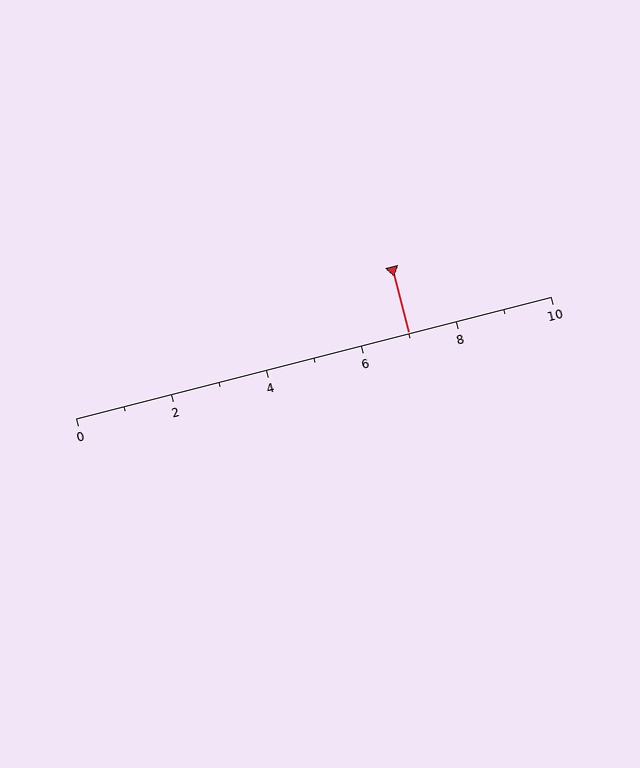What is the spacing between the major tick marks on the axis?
The major ticks are spaced 2 apart.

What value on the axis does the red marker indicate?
The marker indicates approximately 7.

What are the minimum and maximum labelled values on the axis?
The axis runs from 0 to 10.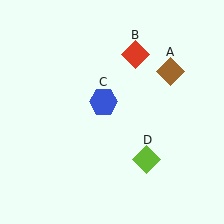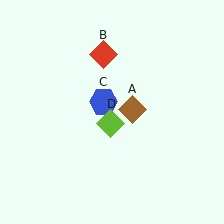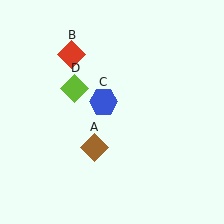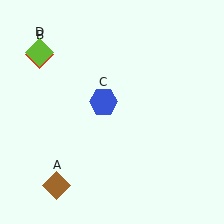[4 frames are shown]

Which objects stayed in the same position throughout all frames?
Blue hexagon (object C) remained stationary.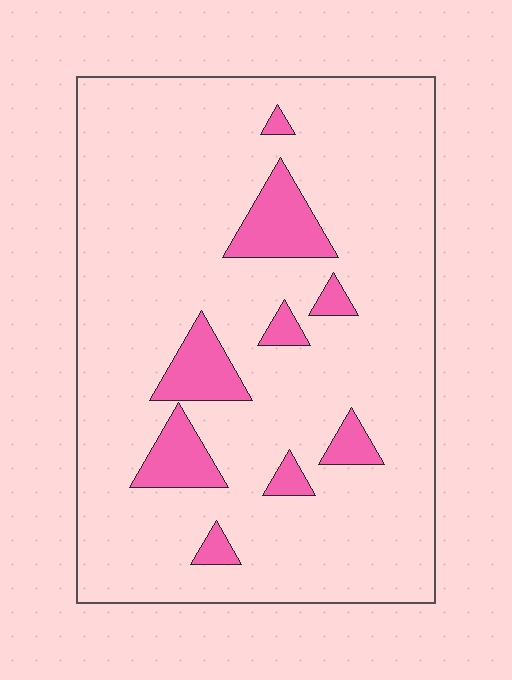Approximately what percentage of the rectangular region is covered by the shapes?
Approximately 10%.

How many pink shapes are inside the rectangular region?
9.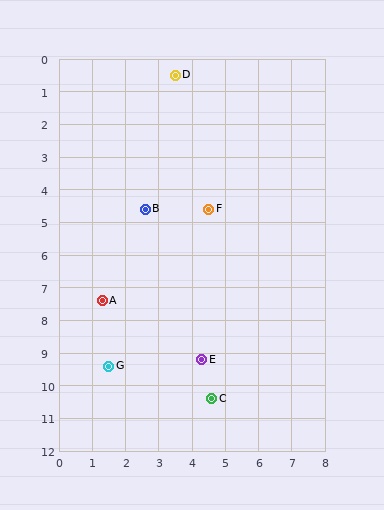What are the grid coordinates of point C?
Point C is at approximately (4.6, 10.4).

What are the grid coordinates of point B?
Point B is at approximately (2.6, 4.6).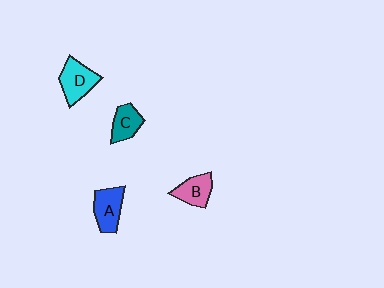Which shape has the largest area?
Shape D (cyan).